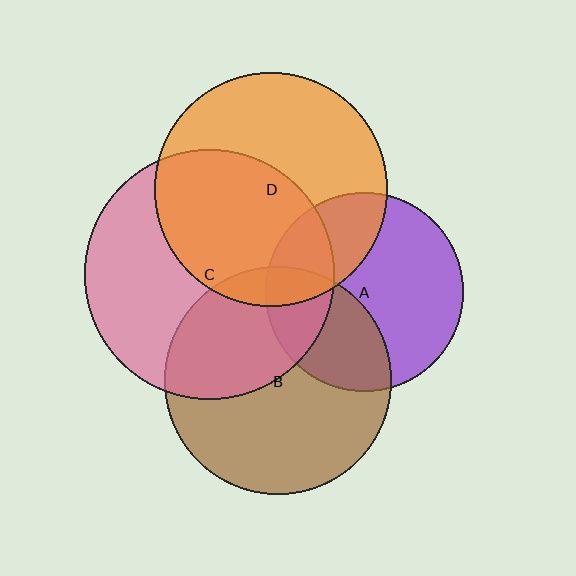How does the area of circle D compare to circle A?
Approximately 1.4 times.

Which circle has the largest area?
Circle C (pink).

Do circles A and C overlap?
Yes.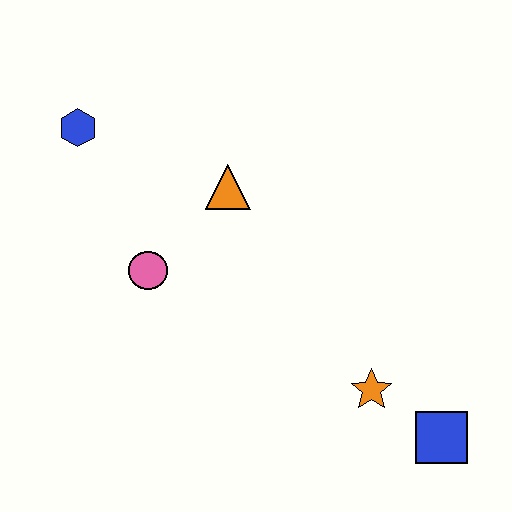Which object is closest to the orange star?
The blue square is closest to the orange star.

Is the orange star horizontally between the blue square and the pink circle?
Yes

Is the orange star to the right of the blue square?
No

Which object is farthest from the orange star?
The blue hexagon is farthest from the orange star.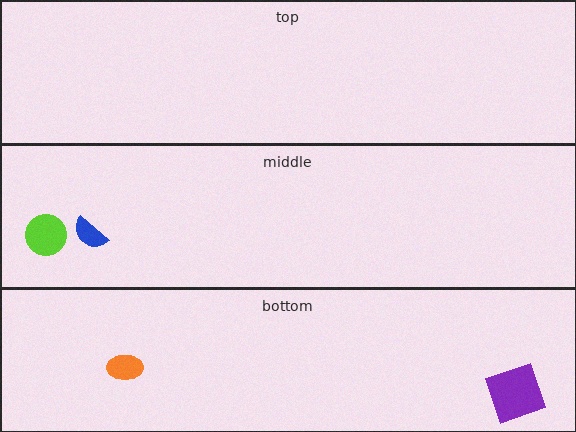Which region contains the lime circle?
The middle region.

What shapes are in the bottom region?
The purple square, the orange ellipse.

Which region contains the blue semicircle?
The middle region.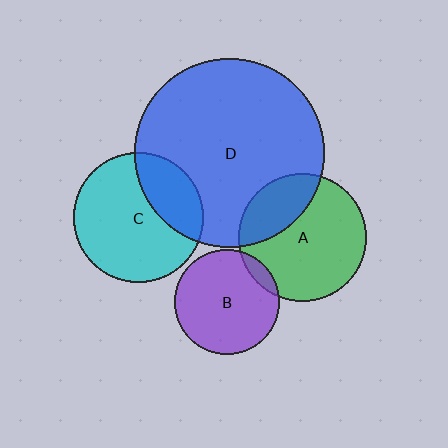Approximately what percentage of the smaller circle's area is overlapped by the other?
Approximately 30%.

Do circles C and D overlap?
Yes.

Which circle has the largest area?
Circle D (blue).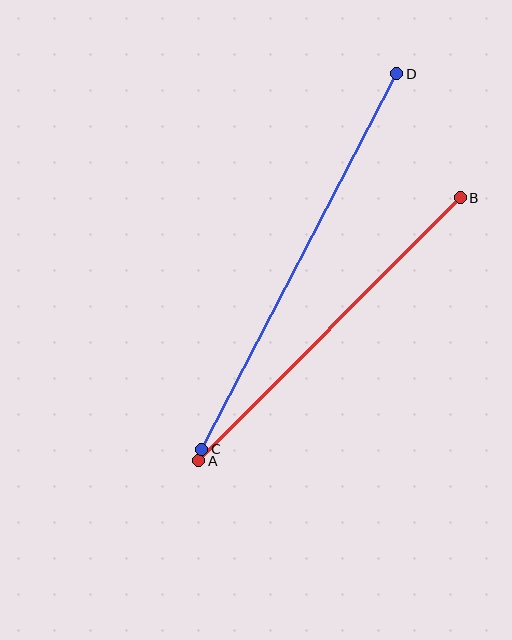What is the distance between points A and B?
The distance is approximately 371 pixels.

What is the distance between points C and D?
The distance is approximately 423 pixels.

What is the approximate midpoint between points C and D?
The midpoint is at approximately (299, 262) pixels.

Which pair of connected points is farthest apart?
Points C and D are farthest apart.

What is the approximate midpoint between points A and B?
The midpoint is at approximately (330, 329) pixels.